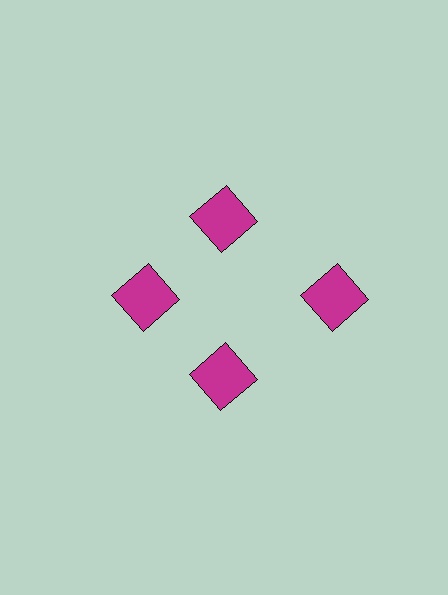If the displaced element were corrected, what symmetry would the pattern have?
It would have 4-fold rotational symmetry — the pattern would map onto itself every 90 degrees.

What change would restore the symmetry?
The symmetry would be restored by moving it inward, back onto the ring so that all 4 squares sit at equal angles and equal distance from the center.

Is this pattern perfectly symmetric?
No. The 4 magenta squares are arranged in a ring, but one element near the 3 o'clock position is pushed outward from the center, breaking the 4-fold rotational symmetry.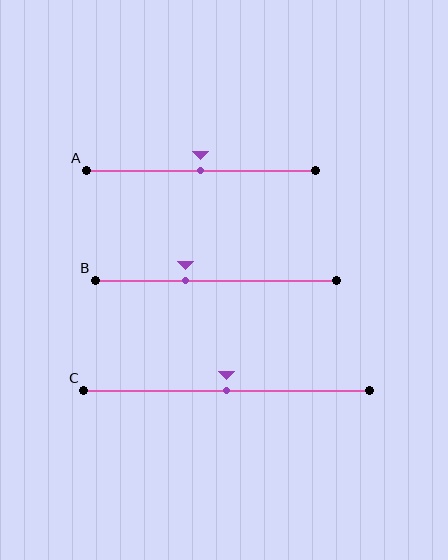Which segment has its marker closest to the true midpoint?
Segment A has its marker closest to the true midpoint.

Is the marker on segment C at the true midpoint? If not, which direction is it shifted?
Yes, the marker on segment C is at the true midpoint.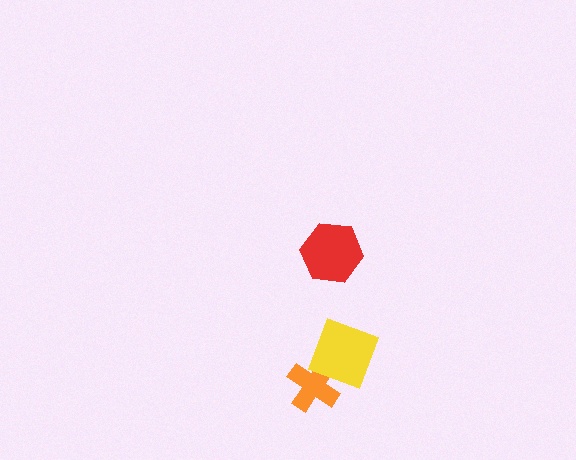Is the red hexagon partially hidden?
No, no other shape covers it.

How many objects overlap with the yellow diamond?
1 object overlaps with the yellow diamond.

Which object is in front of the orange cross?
The yellow diamond is in front of the orange cross.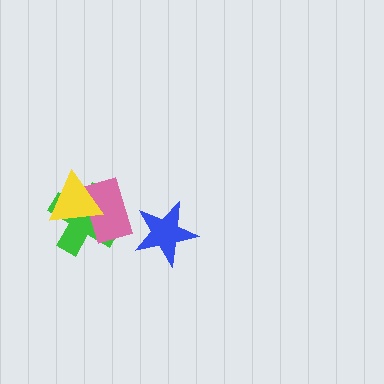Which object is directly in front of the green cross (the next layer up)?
The pink rectangle is directly in front of the green cross.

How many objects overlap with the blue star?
0 objects overlap with the blue star.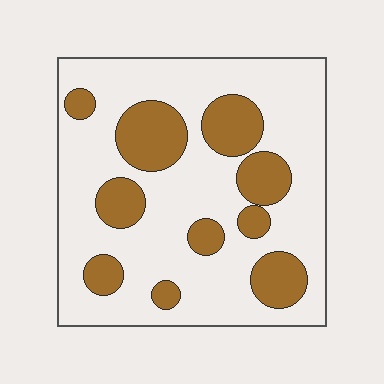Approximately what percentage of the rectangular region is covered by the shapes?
Approximately 25%.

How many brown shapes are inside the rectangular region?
10.